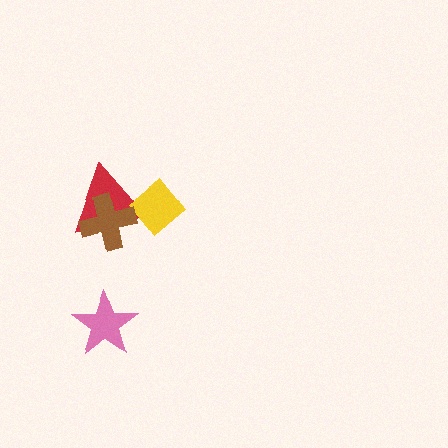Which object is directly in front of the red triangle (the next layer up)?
The yellow diamond is directly in front of the red triangle.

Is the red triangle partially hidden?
Yes, it is partially covered by another shape.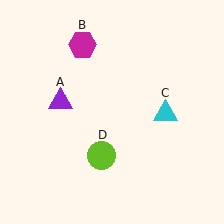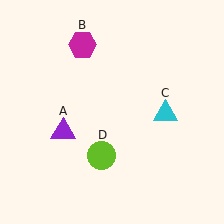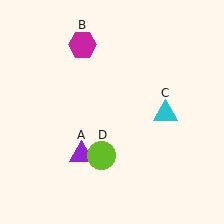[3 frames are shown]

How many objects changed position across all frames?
1 object changed position: purple triangle (object A).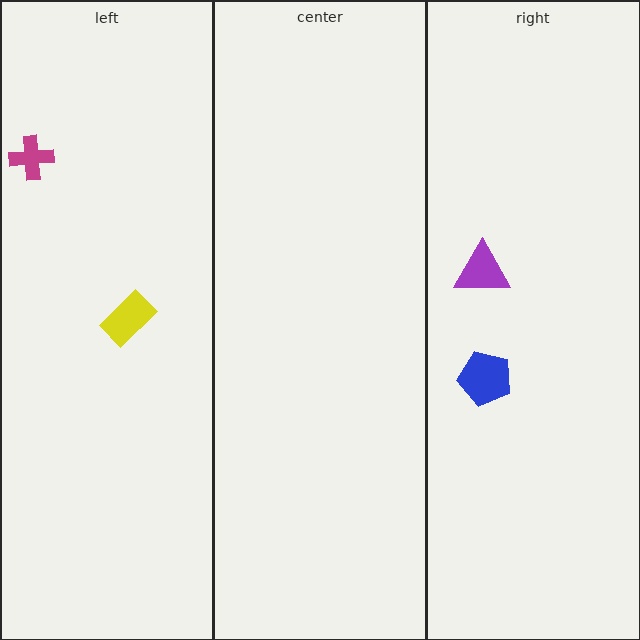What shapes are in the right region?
The blue pentagon, the purple triangle.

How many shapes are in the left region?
2.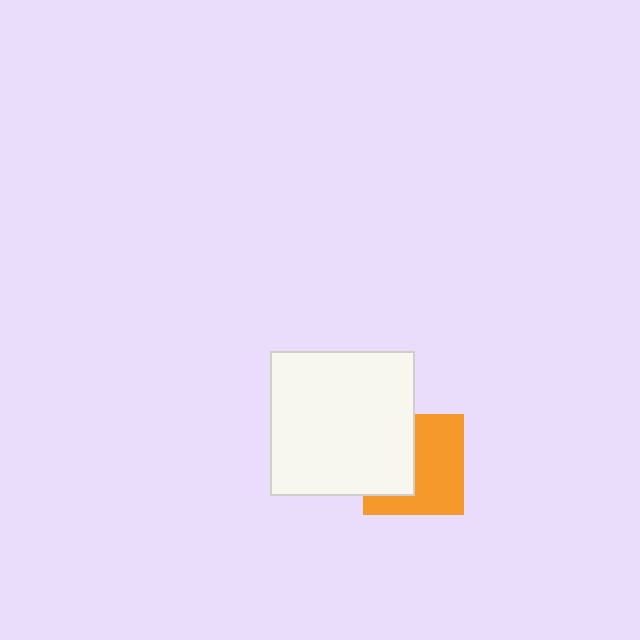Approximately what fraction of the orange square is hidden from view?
Roughly 42% of the orange square is hidden behind the white square.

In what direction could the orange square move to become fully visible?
The orange square could move right. That would shift it out from behind the white square entirely.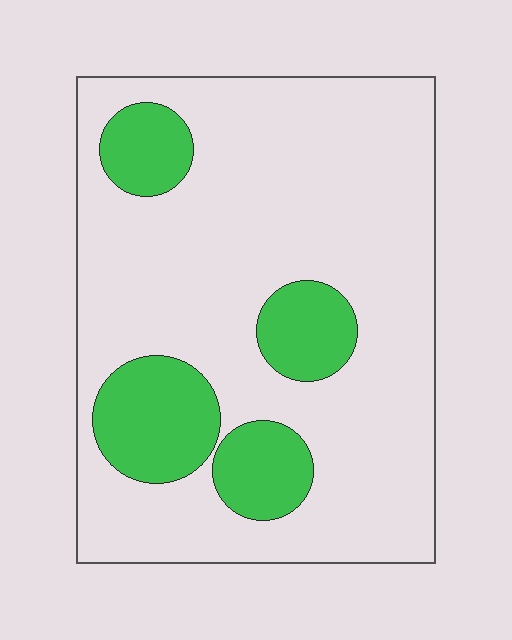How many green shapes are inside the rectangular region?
4.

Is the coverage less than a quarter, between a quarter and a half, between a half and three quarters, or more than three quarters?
Less than a quarter.